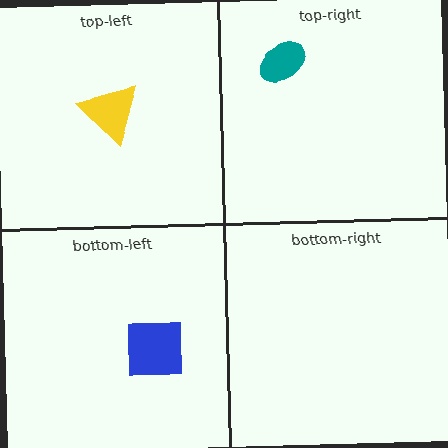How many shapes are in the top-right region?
1.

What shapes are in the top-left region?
The yellow triangle.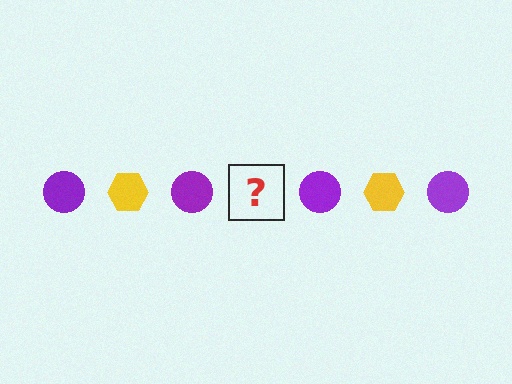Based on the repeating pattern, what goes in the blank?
The blank should be a yellow hexagon.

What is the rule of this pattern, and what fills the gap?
The rule is that the pattern alternates between purple circle and yellow hexagon. The gap should be filled with a yellow hexagon.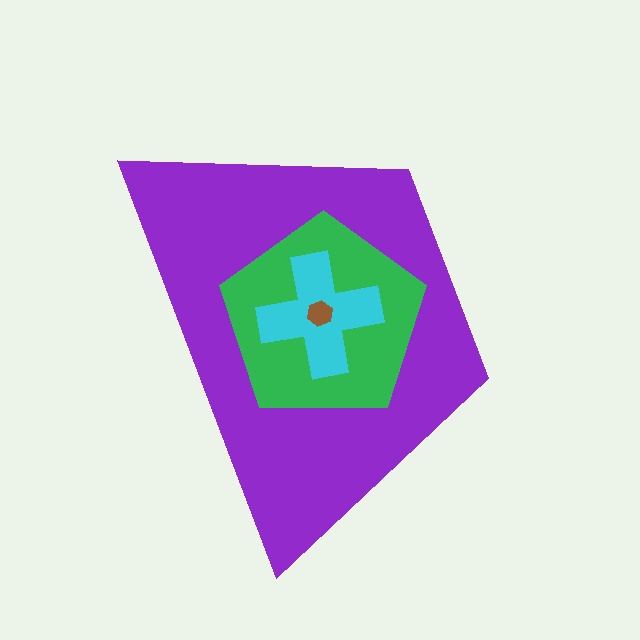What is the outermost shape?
The purple trapezoid.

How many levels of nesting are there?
4.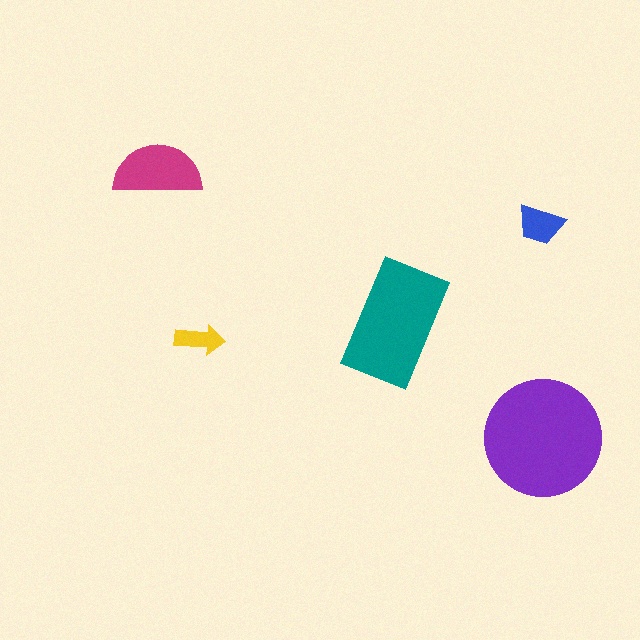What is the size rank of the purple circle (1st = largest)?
1st.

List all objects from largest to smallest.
The purple circle, the teal rectangle, the magenta semicircle, the blue trapezoid, the yellow arrow.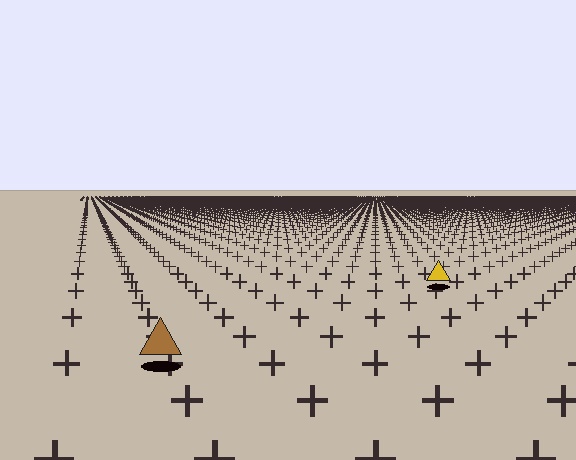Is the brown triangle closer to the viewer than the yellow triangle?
Yes. The brown triangle is closer — you can tell from the texture gradient: the ground texture is coarser near it.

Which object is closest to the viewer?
The brown triangle is closest. The texture marks near it are larger and more spread out.